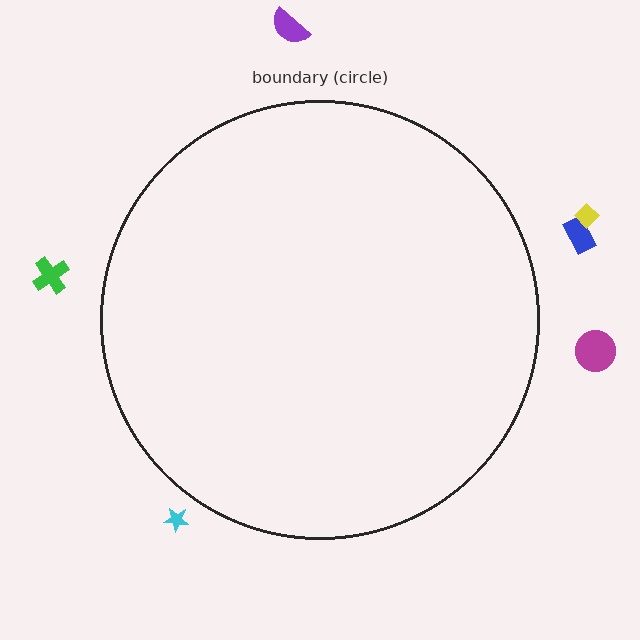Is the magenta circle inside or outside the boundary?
Outside.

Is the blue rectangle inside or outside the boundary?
Outside.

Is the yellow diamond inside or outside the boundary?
Outside.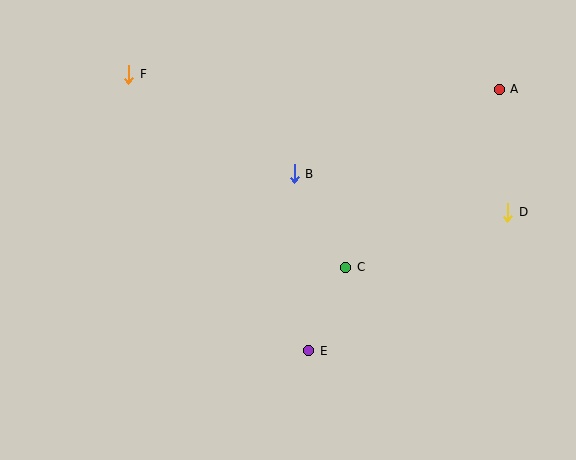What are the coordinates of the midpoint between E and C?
The midpoint between E and C is at (327, 309).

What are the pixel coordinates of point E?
Point E is at (309, 351).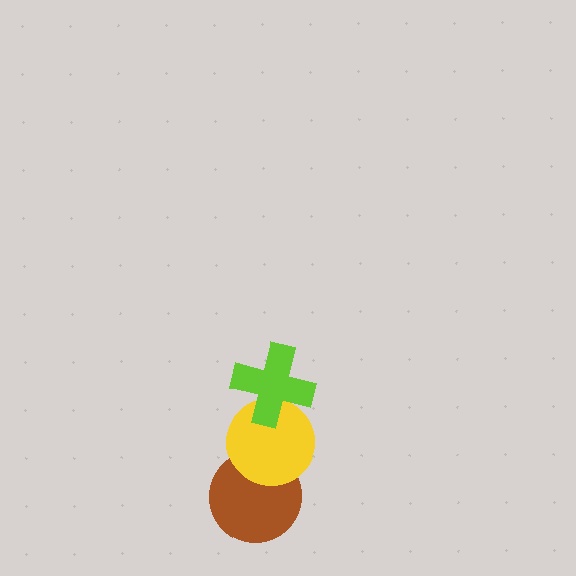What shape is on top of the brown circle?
The yellow circle is on top of the brown circle.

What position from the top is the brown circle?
The brown circle is 3rd from the top.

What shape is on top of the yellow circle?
The lime cross is on top of the yellow circle.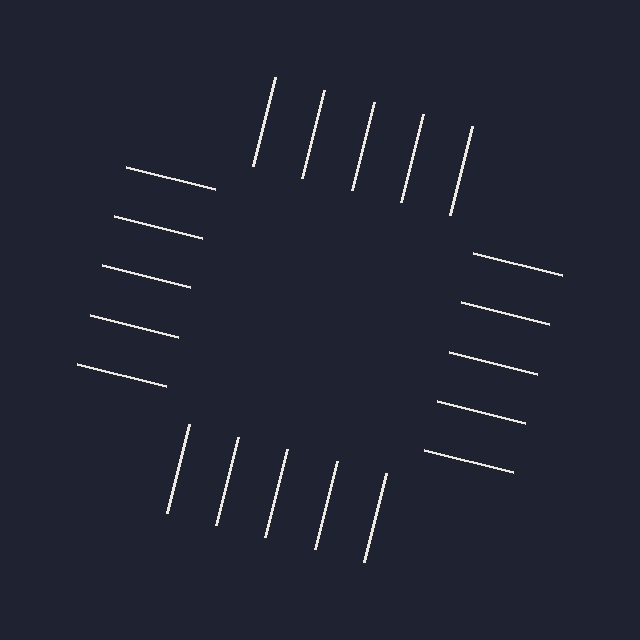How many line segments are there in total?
20 — 5 along each of the 4 edges.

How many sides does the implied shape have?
4 sides — the line-ends trace a square.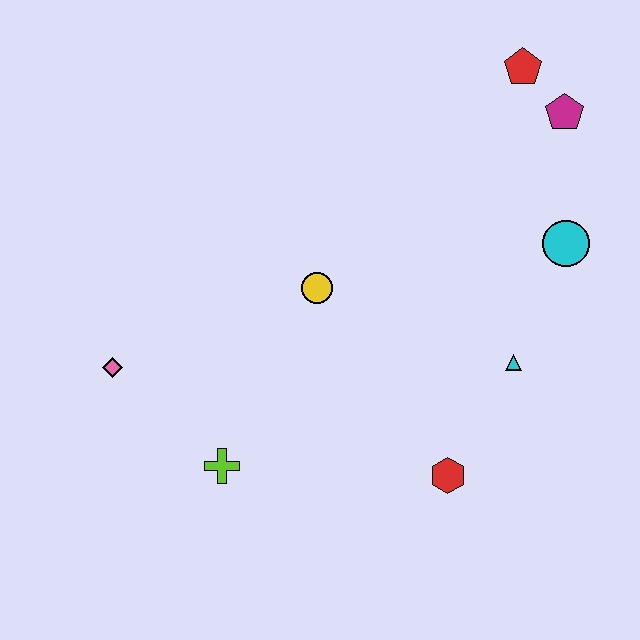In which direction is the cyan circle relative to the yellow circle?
The cyan circle is to the right of the yellow circle.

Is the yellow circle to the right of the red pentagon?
No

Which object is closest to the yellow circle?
The lime cross is closest to the yellow circle.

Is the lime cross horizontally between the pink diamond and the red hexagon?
Yes